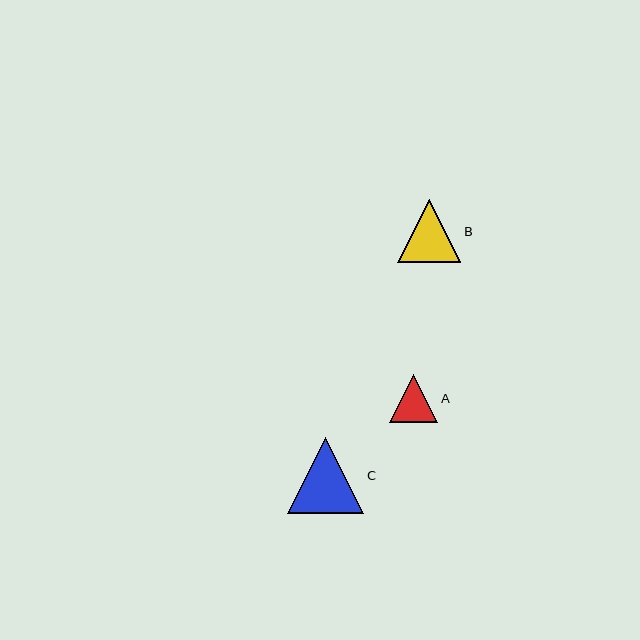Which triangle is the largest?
Triangle C is the largest with a size of approximately 76 pixels.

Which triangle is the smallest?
Triangle A is the smallest with a size of approximately 49 pixels.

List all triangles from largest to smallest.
From largest to smallest: C, B, A.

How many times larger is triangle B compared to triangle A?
Triangle B is approximately 1.3 times the size of triangle A.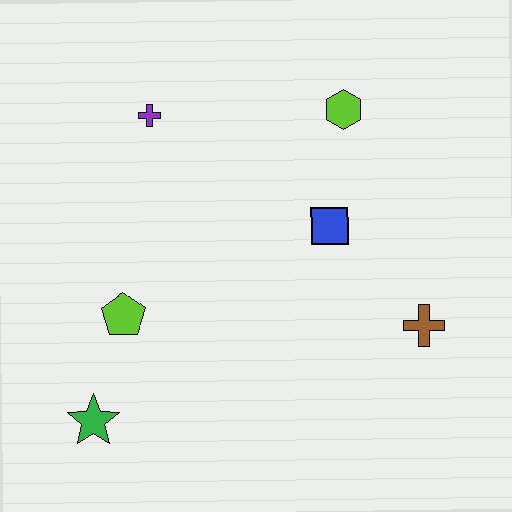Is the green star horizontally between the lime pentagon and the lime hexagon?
No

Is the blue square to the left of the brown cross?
Yes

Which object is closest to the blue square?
The lime hexagon is closest to the blue square.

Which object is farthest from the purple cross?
The brown cross is farthest from the purple cross.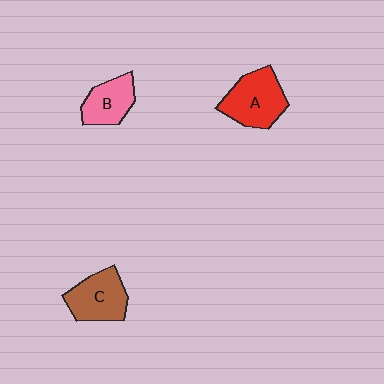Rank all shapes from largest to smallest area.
From largest to smallest: A (red), C (brown), B (pink).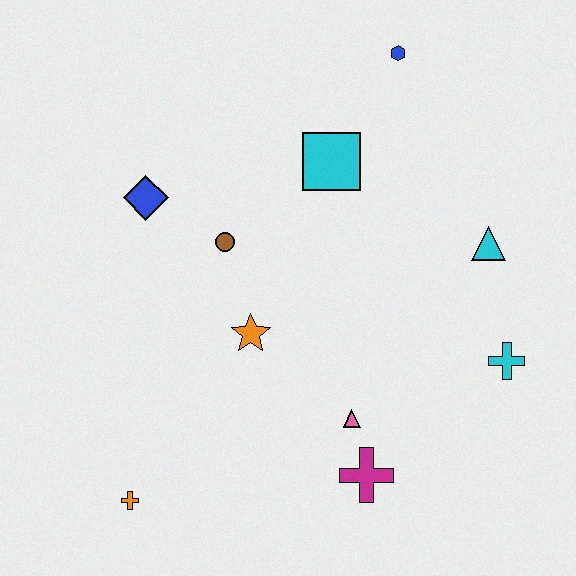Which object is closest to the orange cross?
The orange star is closest to the orange cross.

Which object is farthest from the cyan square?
The orange cross is farthest from the cyan square.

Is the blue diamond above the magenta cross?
Yes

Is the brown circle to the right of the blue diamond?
Yes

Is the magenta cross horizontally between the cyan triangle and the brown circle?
Yes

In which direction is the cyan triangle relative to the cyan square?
The cyan triangle is to the right of the cyan square.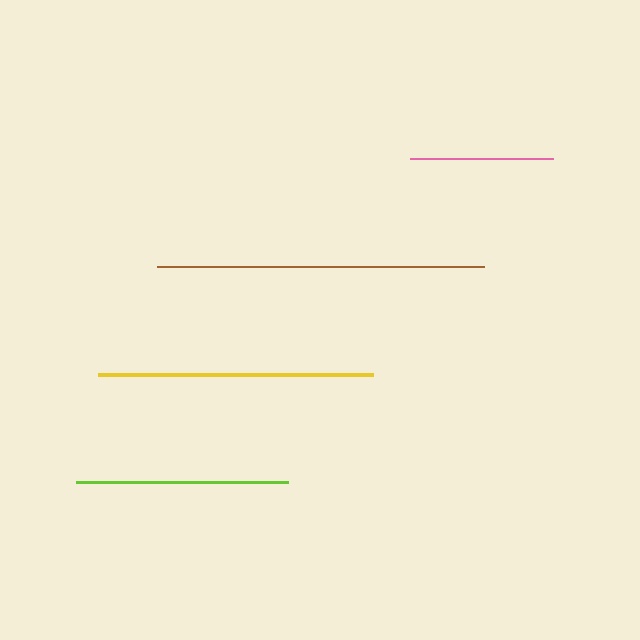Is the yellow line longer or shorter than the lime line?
The yellow line is longer than the lime line.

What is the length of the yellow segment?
The yellow segment is approximately 275 pixels long.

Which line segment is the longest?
The brown line is the longest at approximately 328 pixels.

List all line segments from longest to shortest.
From longest to shortest: brown, yellow, lime, pink.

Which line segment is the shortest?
The pink line is the shortest at approximately 142 pixels.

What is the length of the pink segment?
The pink segment is approximately 142 pixels long.